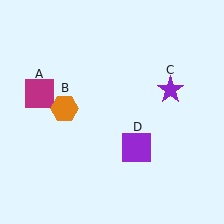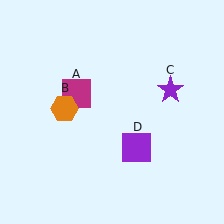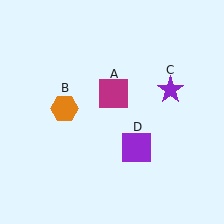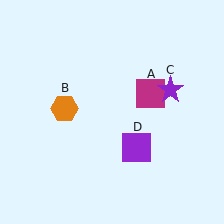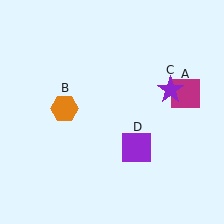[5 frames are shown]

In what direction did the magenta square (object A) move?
The magenta square (object A) moved right.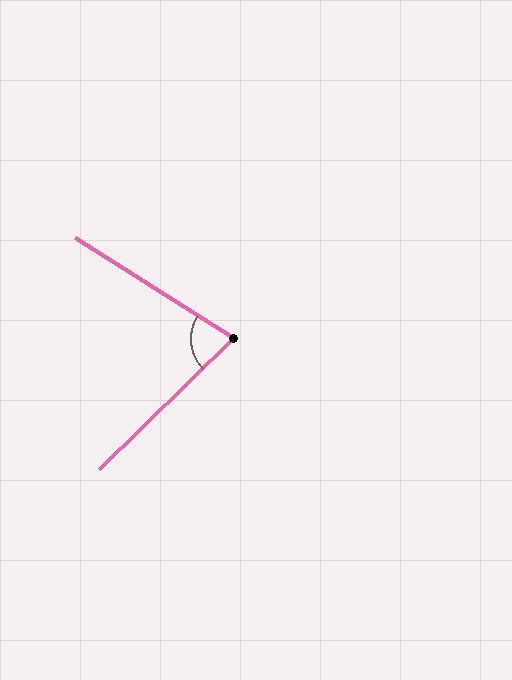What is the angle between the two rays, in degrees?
Approximately 77 degrees.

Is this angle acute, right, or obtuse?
It is acute.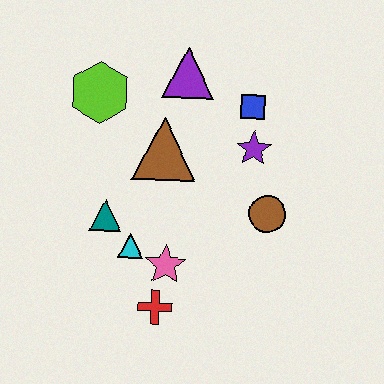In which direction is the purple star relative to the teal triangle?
The purple star is to the right of the teal triangle.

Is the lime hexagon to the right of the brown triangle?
No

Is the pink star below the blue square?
Yes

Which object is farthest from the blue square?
The red cross is farthest from the blue square.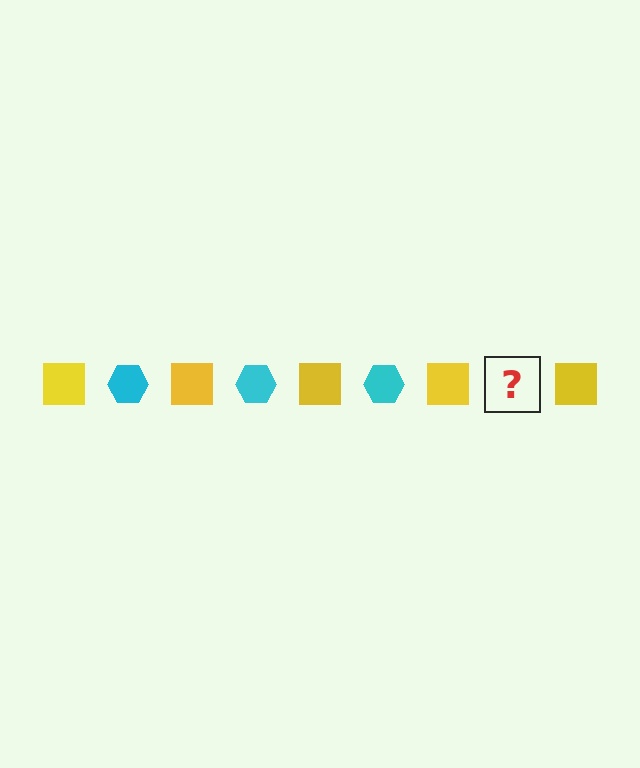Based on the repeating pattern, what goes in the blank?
The blank should be a cyan hexagon.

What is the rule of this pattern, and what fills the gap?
The rule is that the pattern alternates between yellow square and cyan hexagon. The gap should be filled with a cyan hexagon.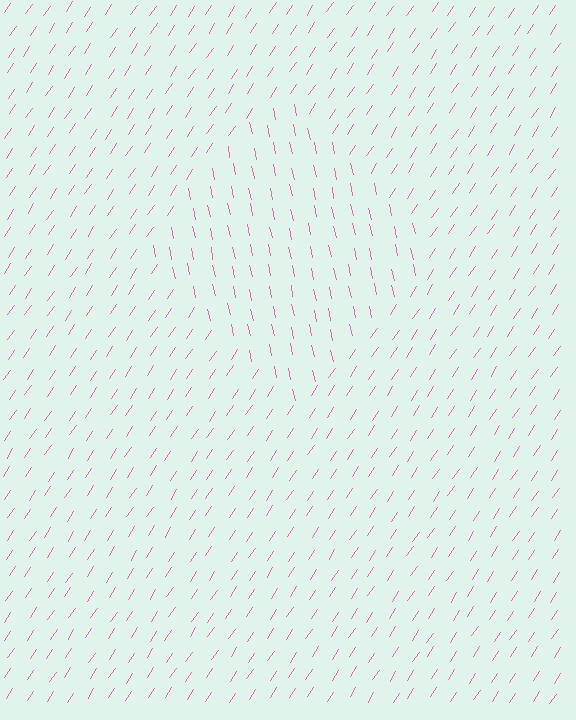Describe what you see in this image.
The image is filled with small pink line segments. A diamond region in the image has lines oriented differently from the surrounding lines, creating a visible texture boundary.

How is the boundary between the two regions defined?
The boundary is defined purely by a change in line orientation (approximately 45 degrees difference). All lines are the same color and thickness.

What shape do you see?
I see a diamond.